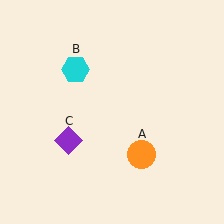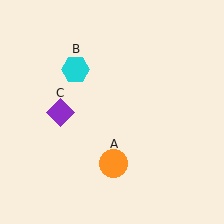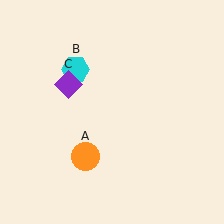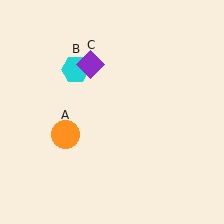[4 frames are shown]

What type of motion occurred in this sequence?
The orange circle (object A), purple diamond (object C) rotated clockwise around the center of the scene.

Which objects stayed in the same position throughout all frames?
Cyan hexagon (object B) remained stationary.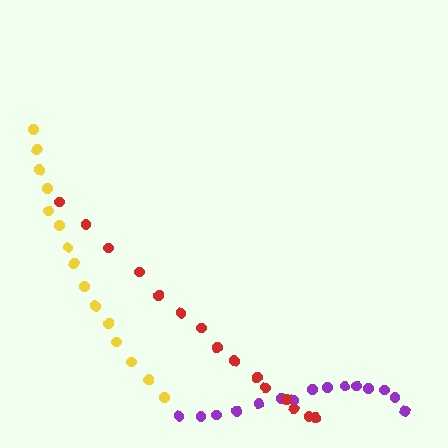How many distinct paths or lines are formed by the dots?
There are 3 distinct paths.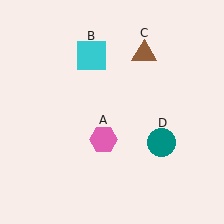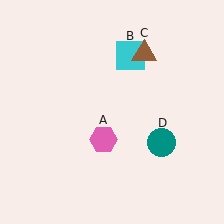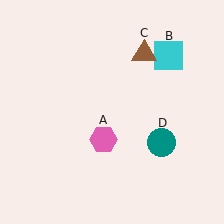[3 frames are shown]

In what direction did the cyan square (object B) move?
The cyan square (object B) moved right.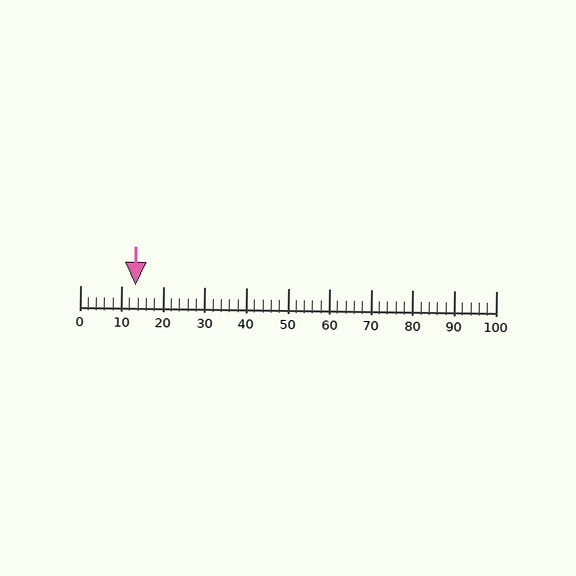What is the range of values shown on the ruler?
The ruler shows values from 0 to 100.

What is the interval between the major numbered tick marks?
The major tick marks are spaced 10 units apart.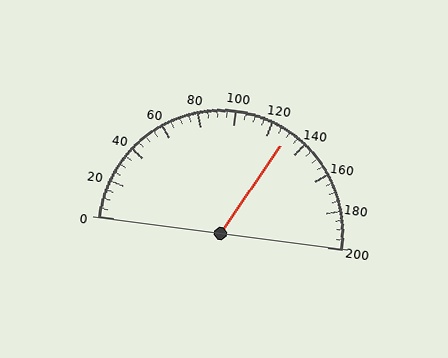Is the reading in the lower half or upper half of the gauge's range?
The reading is in the upper half of the range (0 to 200).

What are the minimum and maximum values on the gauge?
The gauge ranges from 0 to 200.